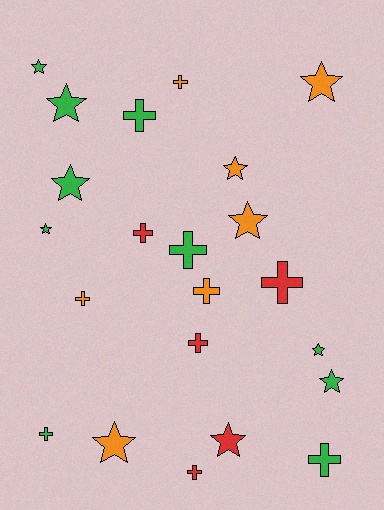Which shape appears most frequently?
Cross, with 11 objects.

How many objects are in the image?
There are 22 objects.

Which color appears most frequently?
Green, with 10 objects.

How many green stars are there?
There are 6 green stars.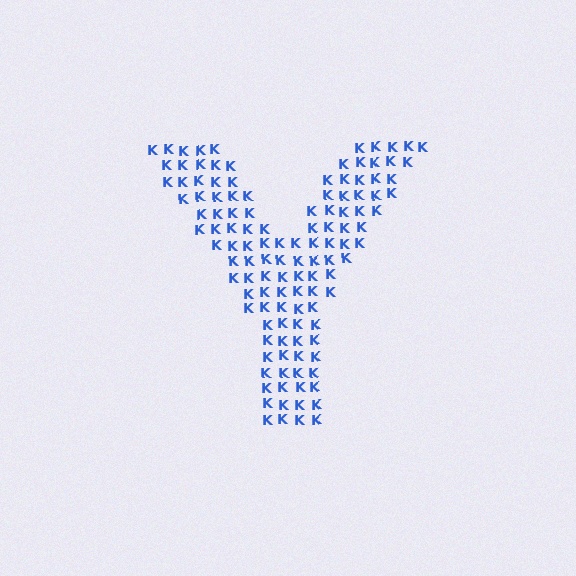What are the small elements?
The small elements are letter K's.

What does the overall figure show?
The overall figure shows the letter Y.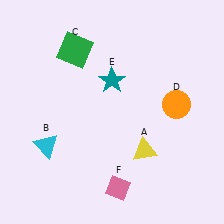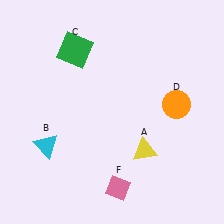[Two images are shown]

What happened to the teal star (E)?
The teal star (E) was removed in Image 2. It was in the top-left area of Image 1.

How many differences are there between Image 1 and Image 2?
There is 1 difference between the two images.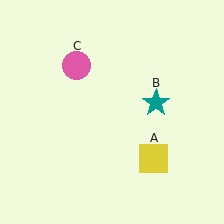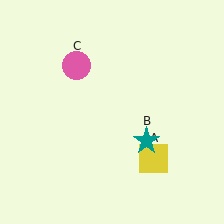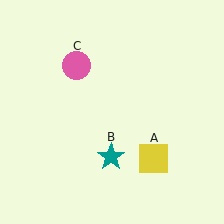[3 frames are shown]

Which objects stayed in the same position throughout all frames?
Yellow square (object A) and pink circle (object C) remained stationary.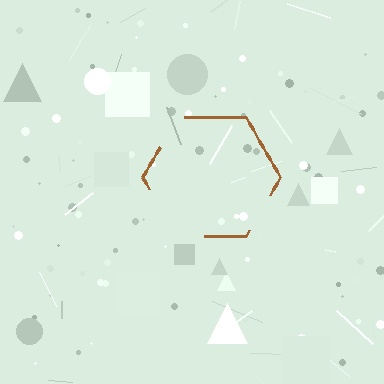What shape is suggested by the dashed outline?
The dashed outline suggests a hexagon.